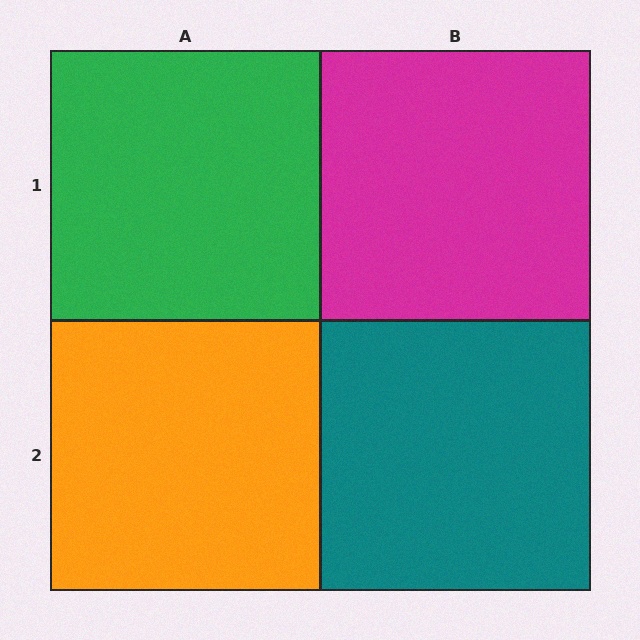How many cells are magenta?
1 cell is magenta.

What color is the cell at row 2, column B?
Teal.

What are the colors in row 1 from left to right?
Green, magenta.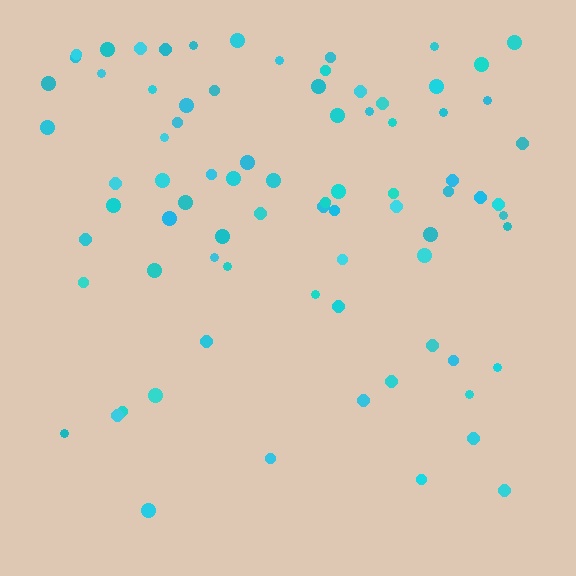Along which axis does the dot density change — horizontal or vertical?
Vertical.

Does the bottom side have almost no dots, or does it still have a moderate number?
Still a moderate number, just noticeably fewer than the top.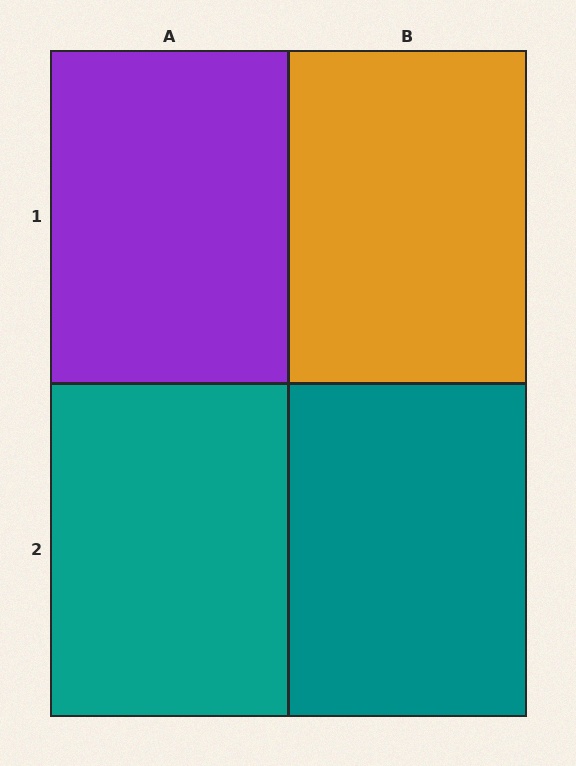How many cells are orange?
1 cell is orange.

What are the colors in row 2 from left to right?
Teal, teal.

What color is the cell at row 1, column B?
Orange.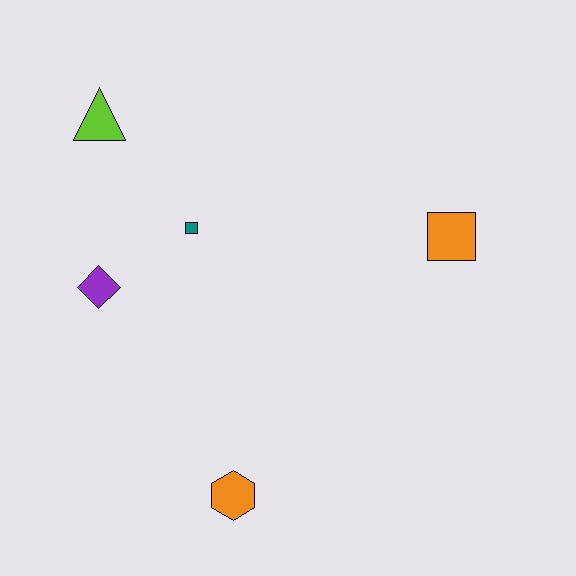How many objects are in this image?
There are 5 objects.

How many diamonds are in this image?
There is 1 diamond.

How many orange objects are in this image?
There are 2 orange objects.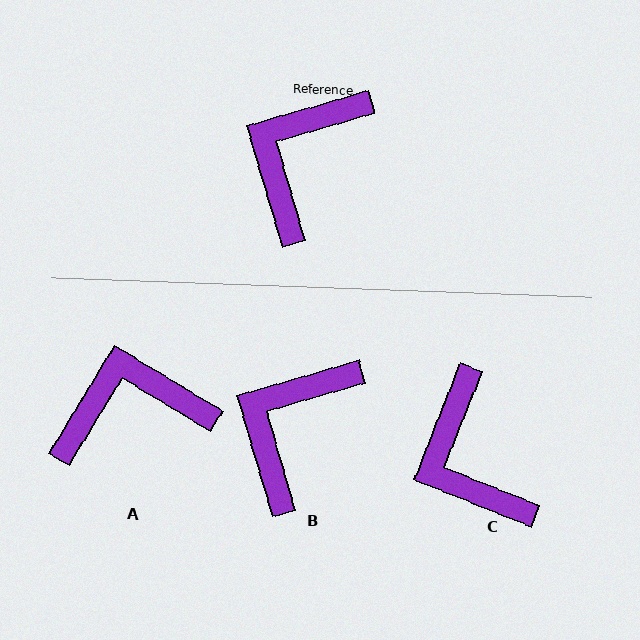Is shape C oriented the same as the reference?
No, it is off by about 52 degrees.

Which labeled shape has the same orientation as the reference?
B.